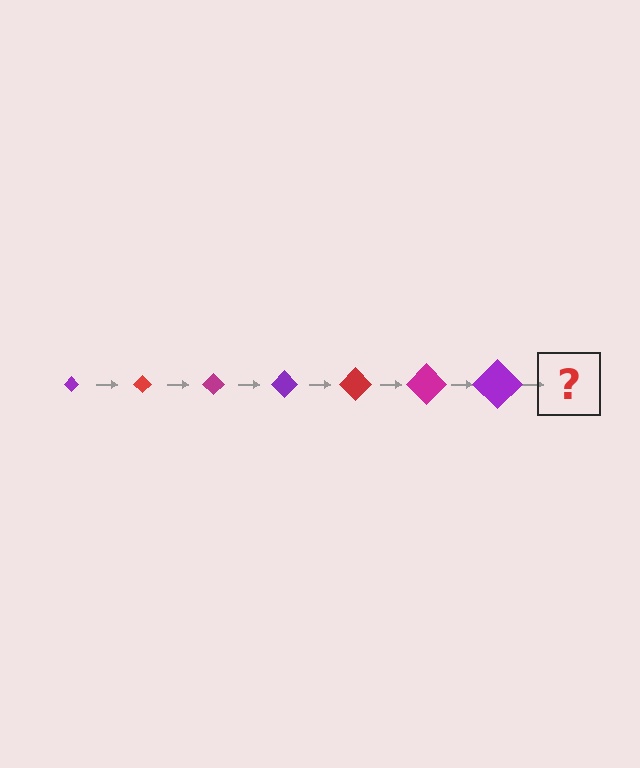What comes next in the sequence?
The next element should be a red diamond, larger than the previous one.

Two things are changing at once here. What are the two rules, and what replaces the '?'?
The two rules are that the diamond grows larger each step and the color cycles through purple, red, and magenta. The '?' should be a red diamond, larger than the previous one.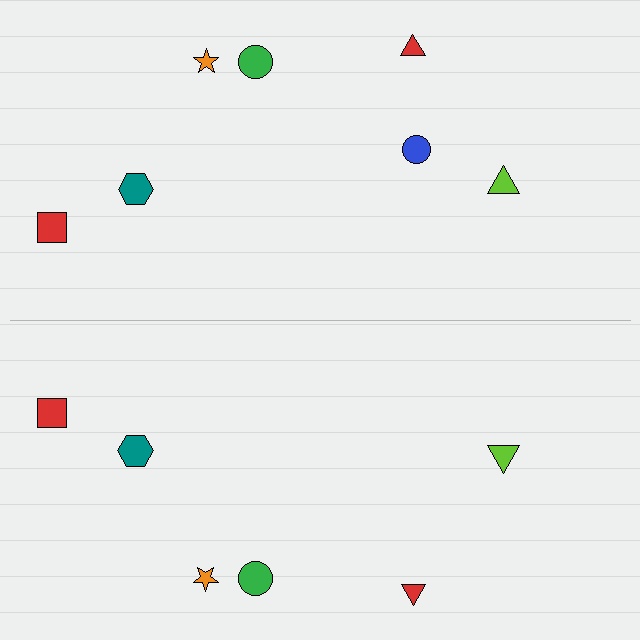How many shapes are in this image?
There are 13 shapes in this image.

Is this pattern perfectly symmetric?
No, the pattern is not perfectly symmetric. A blue circle is missing from the bottom side.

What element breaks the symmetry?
A blue circle is missing from the bottom side.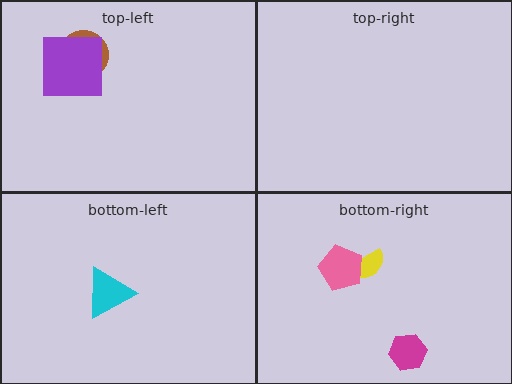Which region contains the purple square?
The top-left region.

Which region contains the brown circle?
The top-left region.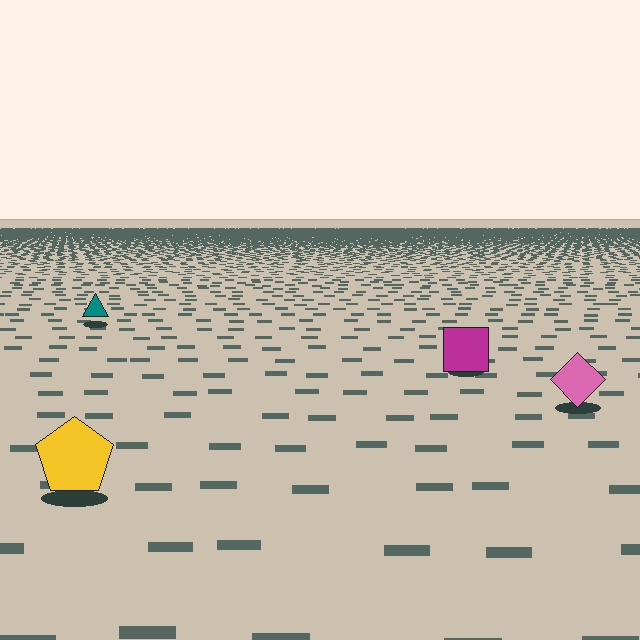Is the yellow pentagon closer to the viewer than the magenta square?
Yes. The yellow pentagon is closer — you can tell from the texture gradient: the ground texture is coarser near it.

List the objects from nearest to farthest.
From nearest to farthest: the yellow pentagon, the pink diamond, the magenta square, the teal triangle.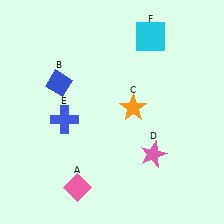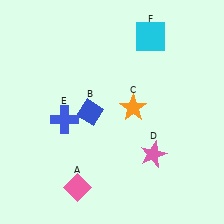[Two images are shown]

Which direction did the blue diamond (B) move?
The blue diamond (B) moved right.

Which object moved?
The blue diamond (B) moved right.